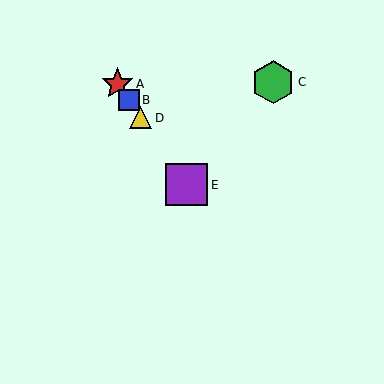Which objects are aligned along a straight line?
Objects A, B, D, E are aligned along a straight line.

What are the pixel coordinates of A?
Object A is at (118, 84).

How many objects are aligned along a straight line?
4 objects (A, B, D, E) are aligned along a straight line.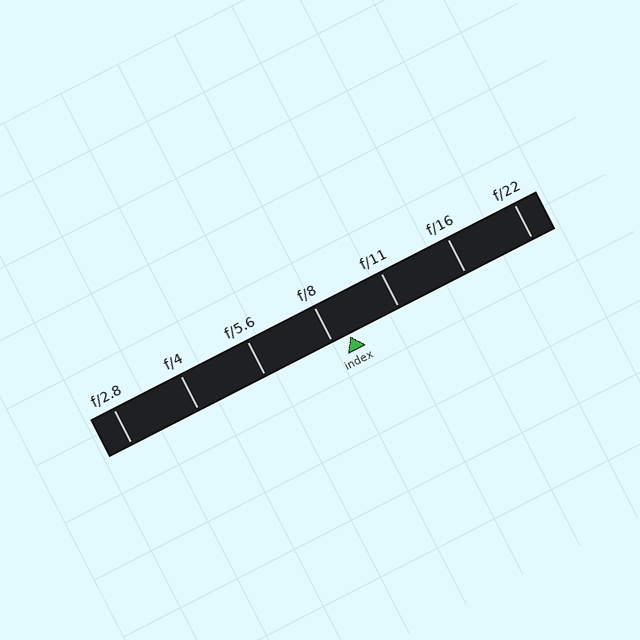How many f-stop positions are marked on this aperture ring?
There are 7 f-stop positions marked.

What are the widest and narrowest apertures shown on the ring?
The widest aperture shown is f/2.8 and the narrowest is f/22.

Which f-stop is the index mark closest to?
The index mark is closest to f/8.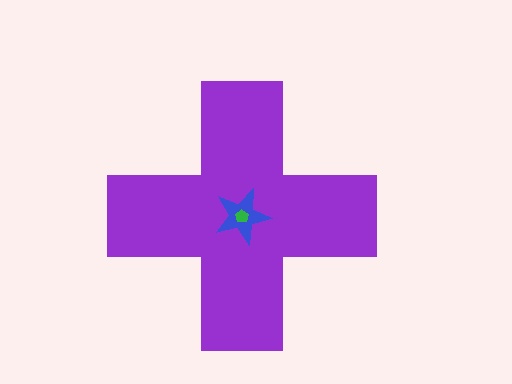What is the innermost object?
The green pentagon.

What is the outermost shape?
The purple cross.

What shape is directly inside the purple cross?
The blue star.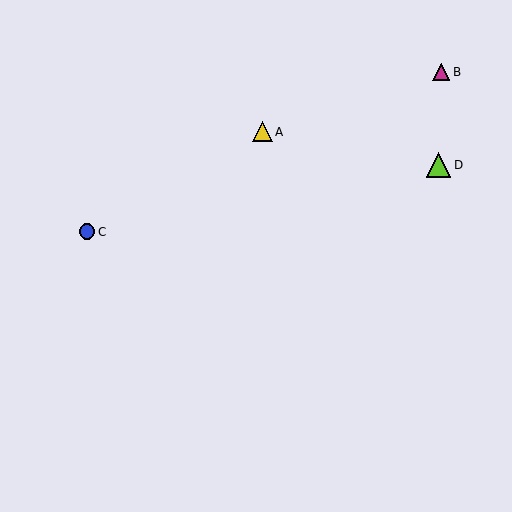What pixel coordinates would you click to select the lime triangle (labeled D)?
Click at (438, 165) to select the lime triangle D.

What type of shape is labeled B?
Shape B is a magenta triangle.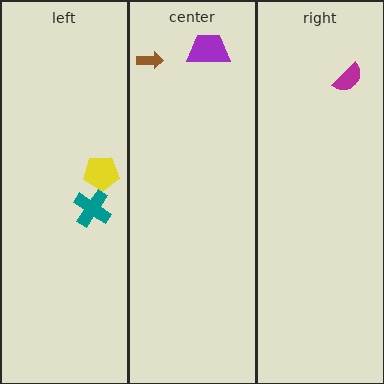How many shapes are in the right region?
1.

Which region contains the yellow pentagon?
The left region.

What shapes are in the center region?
The purple trapezoid, the brown arrow.